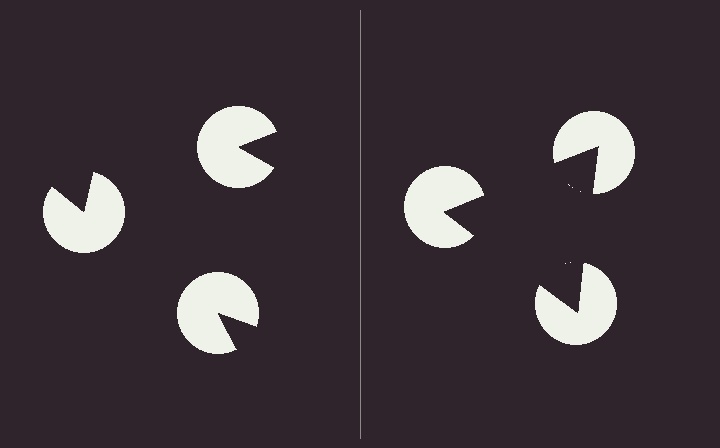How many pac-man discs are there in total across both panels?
6 — 3 on each side.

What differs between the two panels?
The pac-man discs are positioned identically on both sides; only the wedge orientations differ. On the right they align to a triangle; on the left they are misaligned.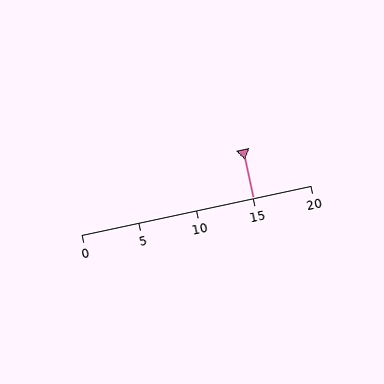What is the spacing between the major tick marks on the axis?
The major ticks are spaced 5 apart.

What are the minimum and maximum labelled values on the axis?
The axis runs from 0 to 20.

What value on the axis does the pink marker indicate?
The marker indicates approximately 15.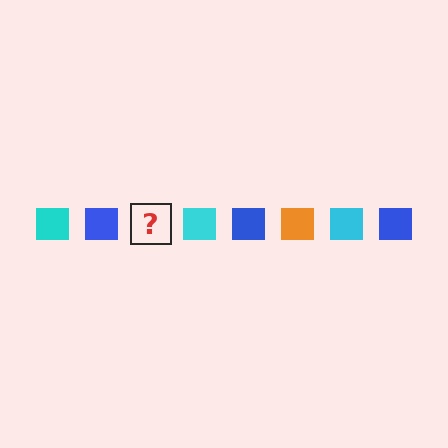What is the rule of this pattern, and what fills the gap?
The rule is that the pattern cycles through cyan, blue, orange squares. The gap should be filled with an orange square.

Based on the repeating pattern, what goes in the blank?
The blank should be an orange square.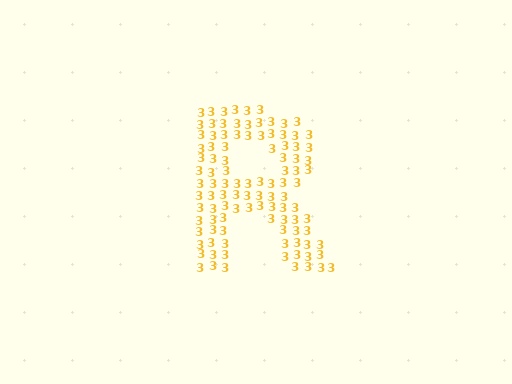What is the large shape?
The large shape is the letter R.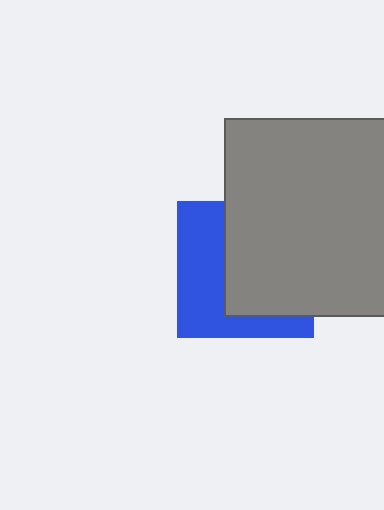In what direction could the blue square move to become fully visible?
The blue square could move left. That would shift it out from behind the gray square entirely.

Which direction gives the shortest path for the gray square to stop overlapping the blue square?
Moving right gives the shortest separation.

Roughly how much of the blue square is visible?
A small part of it is visible (roughly 44%).